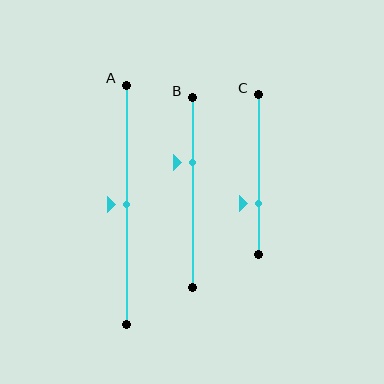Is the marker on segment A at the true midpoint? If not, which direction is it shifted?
Yes, the marker on segment A is at the true midpoint.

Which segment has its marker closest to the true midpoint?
Segment A has its marker closest to the true midpoint.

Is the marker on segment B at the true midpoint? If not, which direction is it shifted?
No, the marker on segment B is shifted upward by about 16% of the segment length.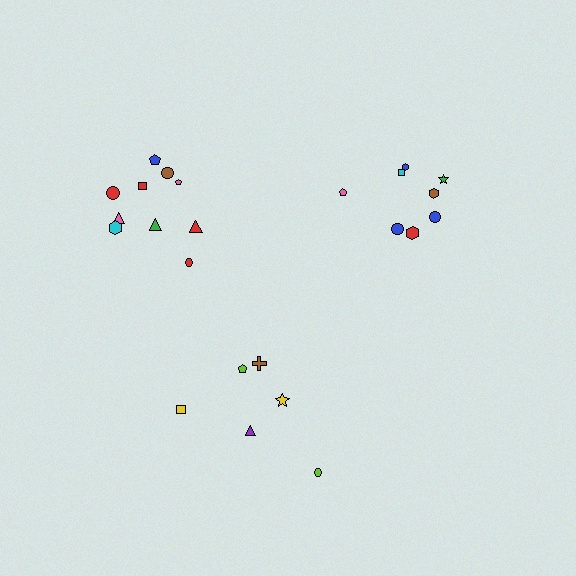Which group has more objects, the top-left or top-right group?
The top-left group.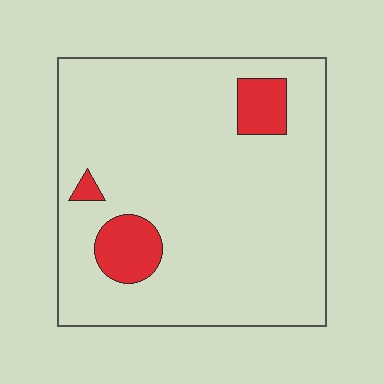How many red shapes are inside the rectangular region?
3.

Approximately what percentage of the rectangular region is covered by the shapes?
Approximately 10%.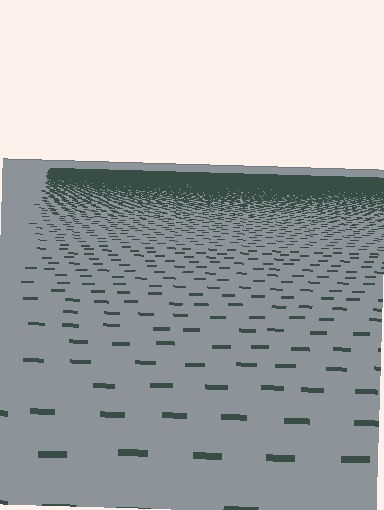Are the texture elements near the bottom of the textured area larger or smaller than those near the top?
Larger. Near the bottom, elements are closer to the viewer and appear at a bigger on-screen size.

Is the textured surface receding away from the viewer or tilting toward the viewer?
The surface is receding away from the viewer. Texture elements get smaller and denser toward the top.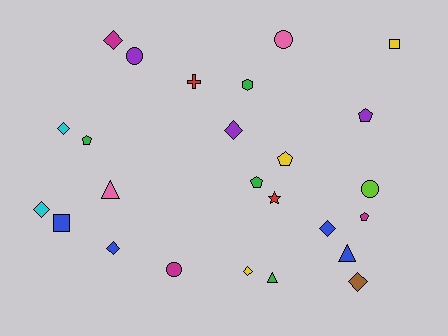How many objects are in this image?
There are 25 objects.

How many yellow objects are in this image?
There are 3 yellow objects.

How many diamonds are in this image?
There are 8 diamonds.